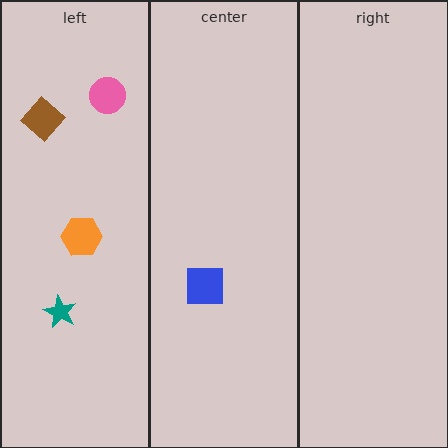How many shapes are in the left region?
4.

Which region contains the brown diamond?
The left region.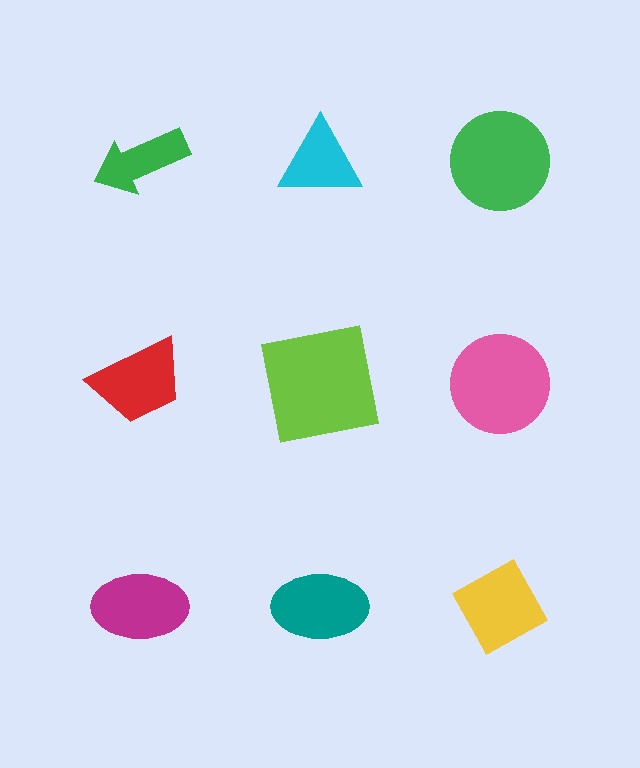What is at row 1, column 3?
A green circle.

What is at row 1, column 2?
A cyan triangle.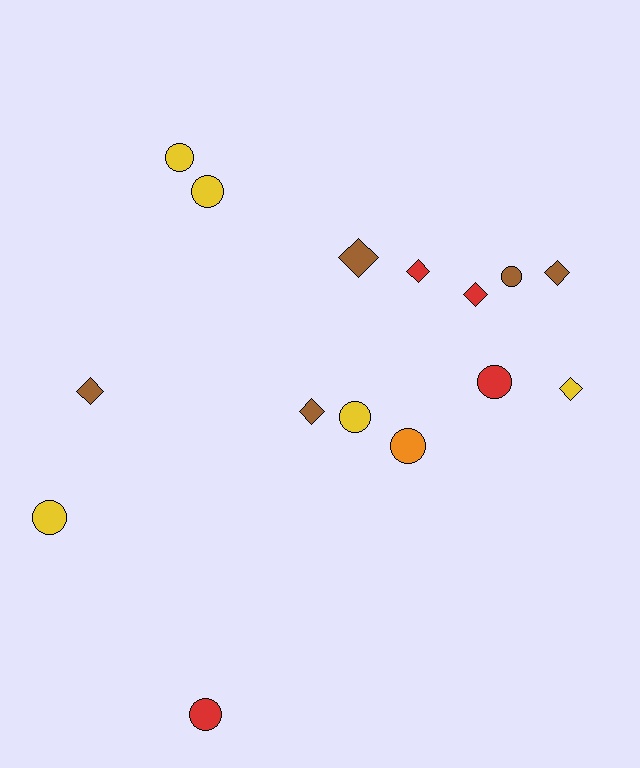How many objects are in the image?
There are 15 objects.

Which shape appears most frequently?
Circle, with 8 objects.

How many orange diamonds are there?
There are no orange diamonds.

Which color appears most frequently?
Brown, with 5 objects.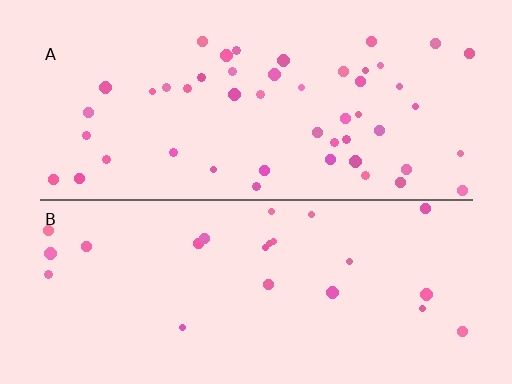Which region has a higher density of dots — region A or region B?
A (the top).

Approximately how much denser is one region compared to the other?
Approximately 2.1× — region A over region B.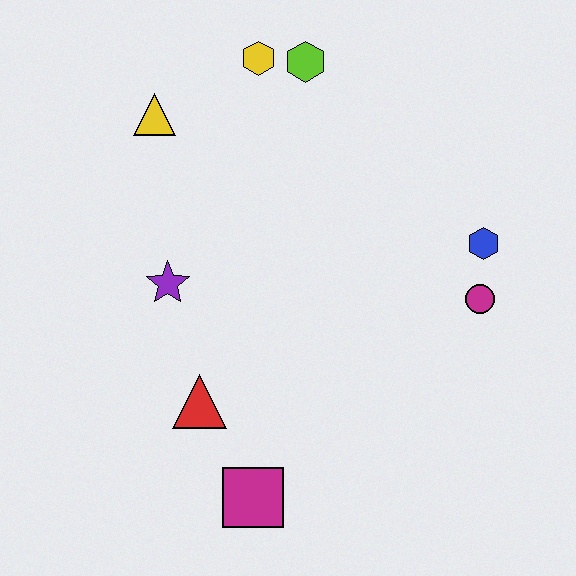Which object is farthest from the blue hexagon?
The yellow triangle is farthest from the blue hexagon.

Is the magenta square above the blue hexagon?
No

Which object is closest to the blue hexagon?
The magenta circle is closest to the blue hexagon.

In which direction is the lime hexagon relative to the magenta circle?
The lime hexagon is above the magenta circle.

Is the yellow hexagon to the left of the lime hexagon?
Yes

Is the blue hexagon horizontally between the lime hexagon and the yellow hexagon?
No